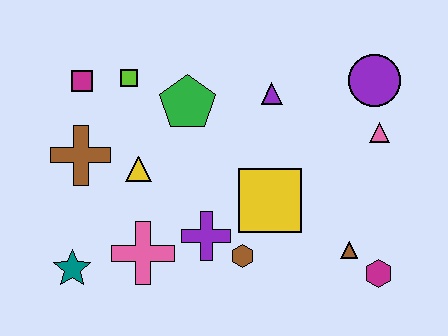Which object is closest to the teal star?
The pink cross is closest to the teal star.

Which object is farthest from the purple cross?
The purple circle is farthest from the purple cross.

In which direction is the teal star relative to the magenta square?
The teal star is below the magenta square.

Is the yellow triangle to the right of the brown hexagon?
No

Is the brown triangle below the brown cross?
Yes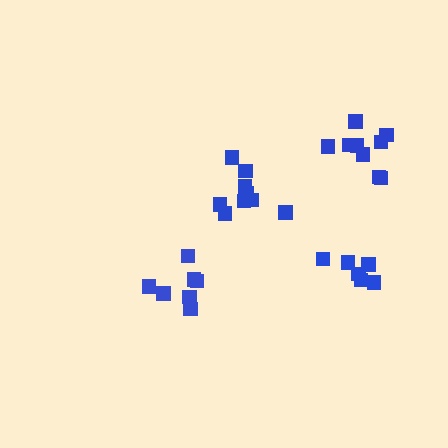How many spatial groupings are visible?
There are 4 spatial groupings.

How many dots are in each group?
Group 1: 9 dots, Group 2: 9 dots, Group 3: 6 dots, Group 4: 7 dots (31 total).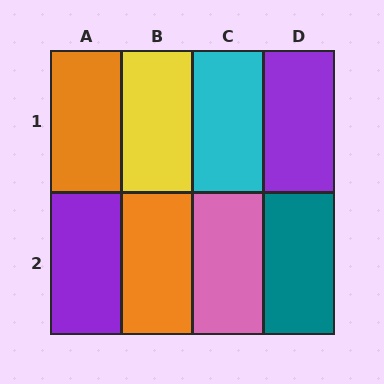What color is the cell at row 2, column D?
Teal.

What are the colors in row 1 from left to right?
Orange, yellow, cyan, purple.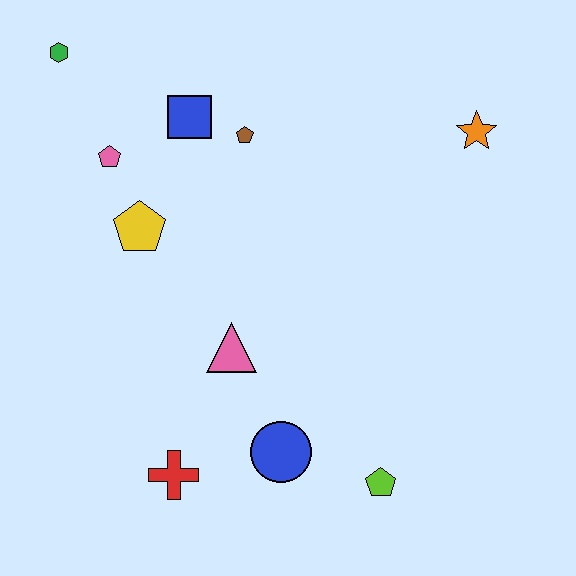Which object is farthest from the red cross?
The orange star is farthest from the red cross.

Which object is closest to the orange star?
The brown pentagon is closest to the orange star.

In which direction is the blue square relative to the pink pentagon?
The blue square is to the right of the pink pentagon.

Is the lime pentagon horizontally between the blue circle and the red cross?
No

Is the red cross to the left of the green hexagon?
No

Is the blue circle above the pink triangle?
No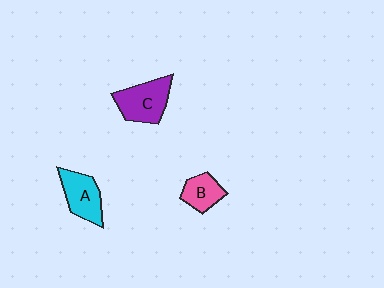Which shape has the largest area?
Shape C (purple).